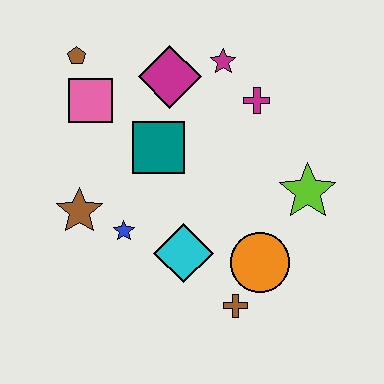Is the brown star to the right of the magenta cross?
No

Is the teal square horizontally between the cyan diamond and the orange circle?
No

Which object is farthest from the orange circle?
The brown pentagon is farthest from the orange circle.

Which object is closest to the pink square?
The brown pentagon is closest to the pink square.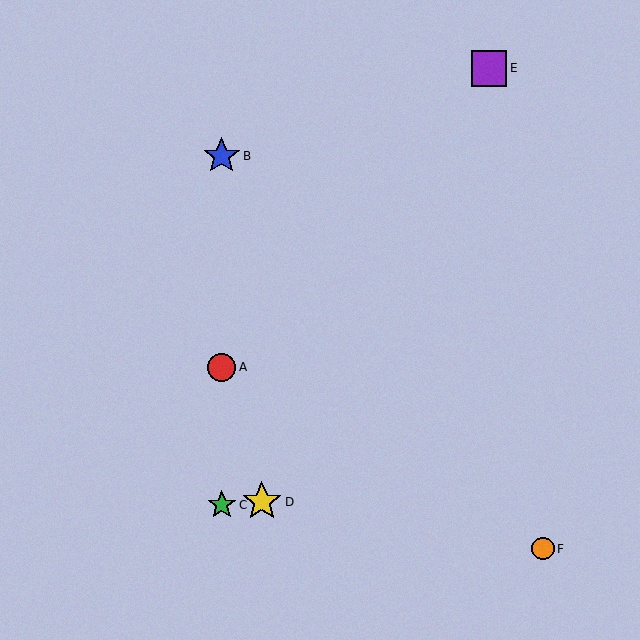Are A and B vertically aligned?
Yes, both are at x≈222.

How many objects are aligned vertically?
3 objects (A, B, C) are aligned vertically.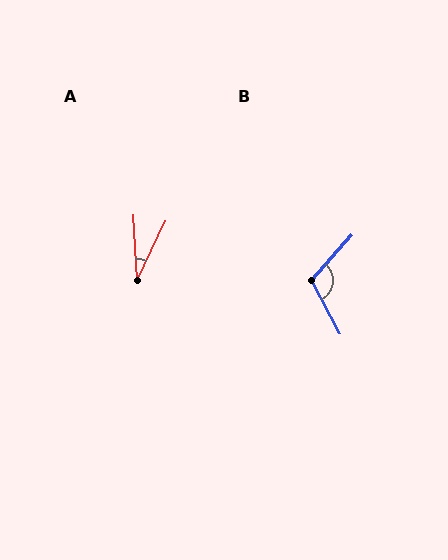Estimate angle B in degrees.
Approximately 110 degrees.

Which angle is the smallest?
A, at approximately 29 degrees.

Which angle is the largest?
B, at approximately 110 degrees.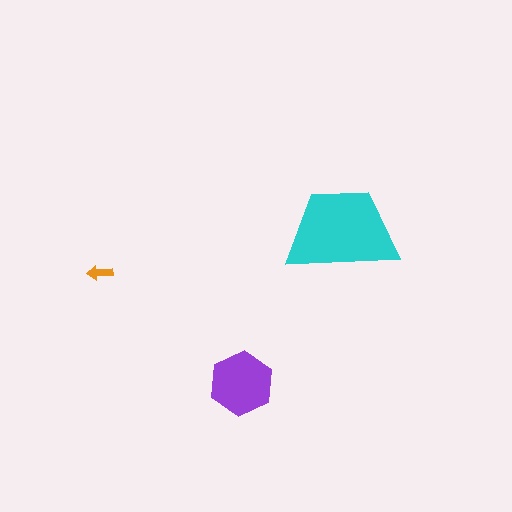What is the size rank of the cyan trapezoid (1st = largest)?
1st.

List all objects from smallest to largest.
The orange arrow, the purple hexagon, the cyan trapezoid.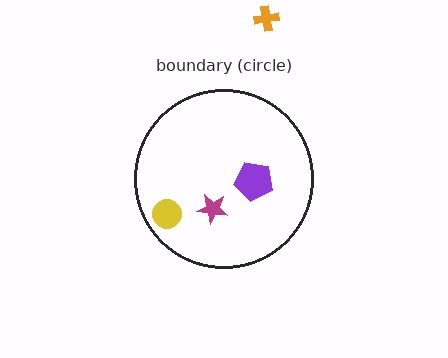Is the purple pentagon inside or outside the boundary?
Inside.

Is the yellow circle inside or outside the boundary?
Inside.